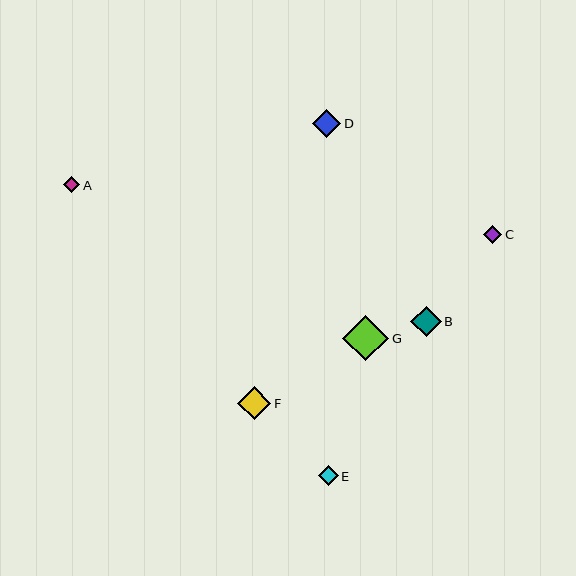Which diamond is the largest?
Diamond G is the largest with a size of approximately 46 pixels.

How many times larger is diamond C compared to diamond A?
Diamond C is approximately 1.1 times the size of diamond A.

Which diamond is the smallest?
Diamond A is the smallest with a size of approximately 16 pixels.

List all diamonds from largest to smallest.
From largest to smallest: G, F, B, D, E, C, A.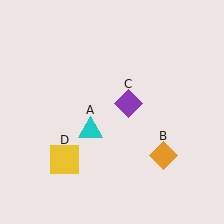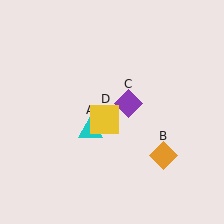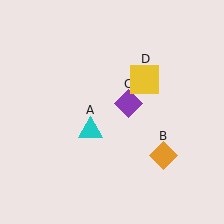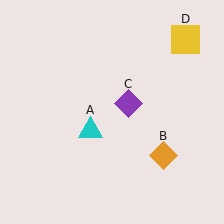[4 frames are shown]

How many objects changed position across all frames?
1 object changed position: yellow square (object D).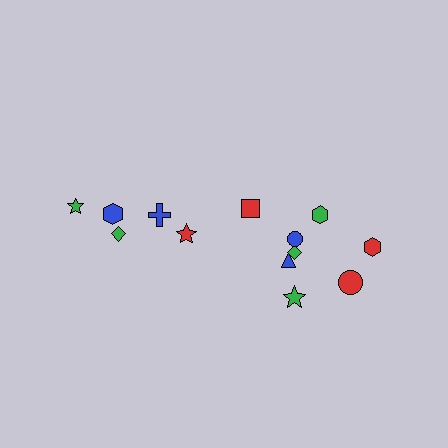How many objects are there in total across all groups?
There are 13 objects.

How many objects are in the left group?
There are 5 objects.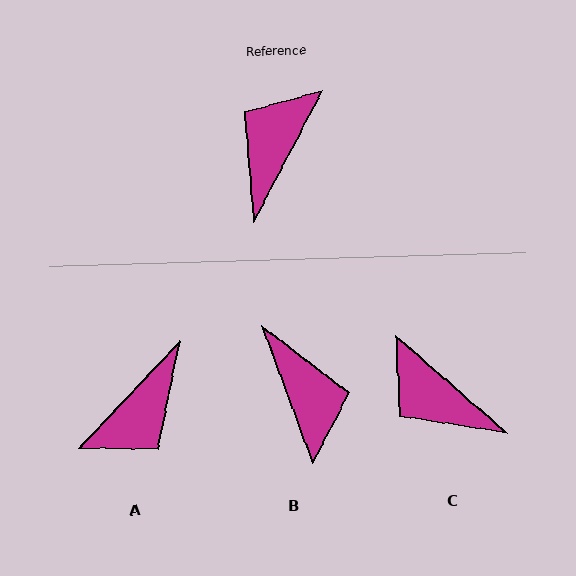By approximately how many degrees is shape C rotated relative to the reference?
Approximately 77 degrees counter-clockwise.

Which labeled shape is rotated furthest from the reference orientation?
A, about 164 degrees away.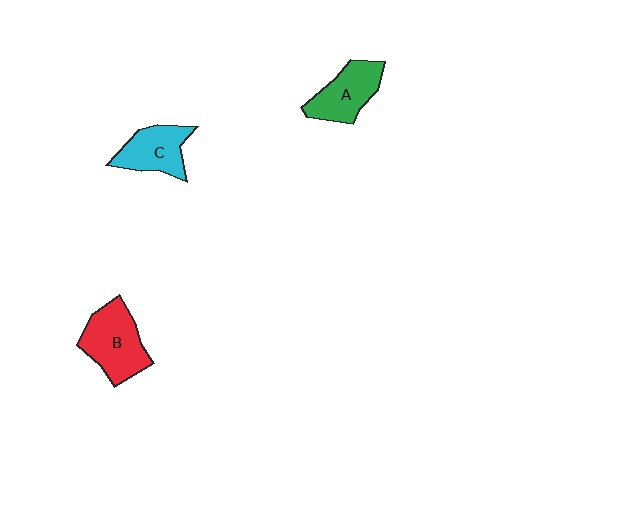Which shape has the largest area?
Shape B (red).